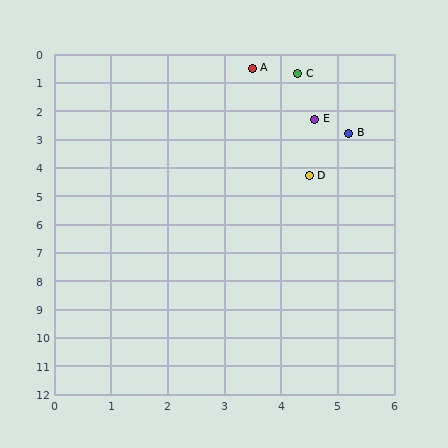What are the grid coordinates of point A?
Point A is at approximately (3.5, 0.5).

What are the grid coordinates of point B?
Point B is at approximately (5.2, 2.8).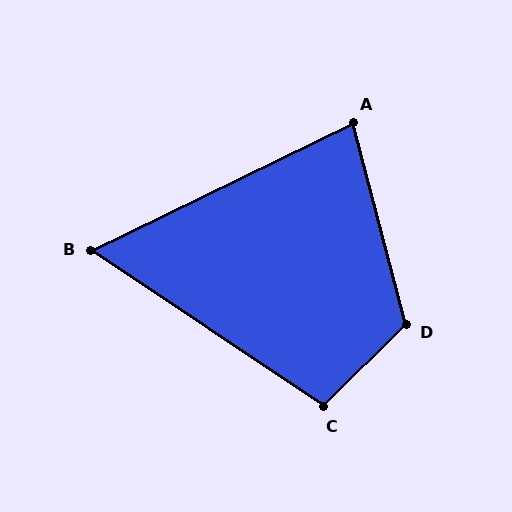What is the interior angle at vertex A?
Approximately 79 degrees (acute).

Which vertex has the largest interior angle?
D, at approximately 120 degrees.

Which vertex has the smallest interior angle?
B, at approximately 60 degrees.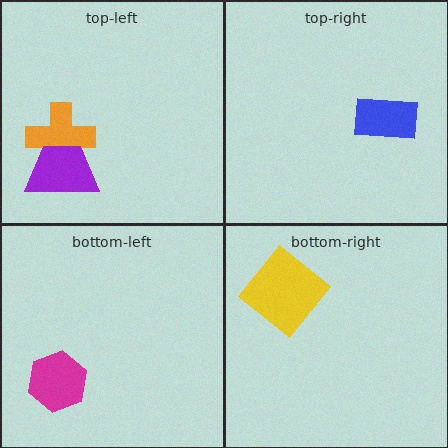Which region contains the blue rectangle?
The top-right region.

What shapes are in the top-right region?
The blue rectangle.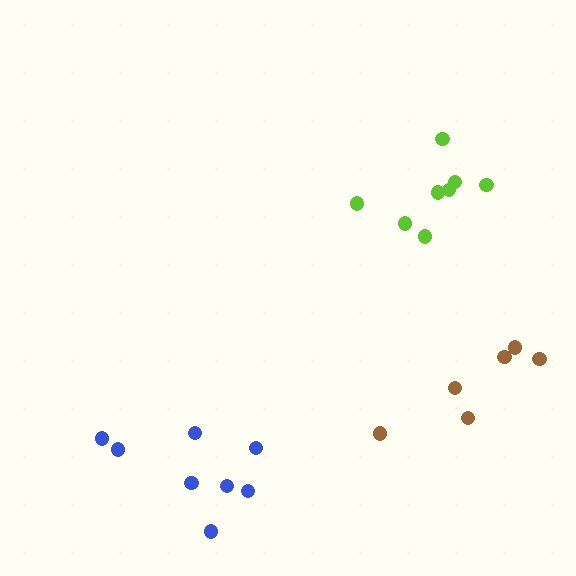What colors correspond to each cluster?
The clusters are colored: blue, lime, brown.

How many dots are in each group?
Group 1: 8 dots, Group 2: 8 dots, Group 3: 6 dots (22 total).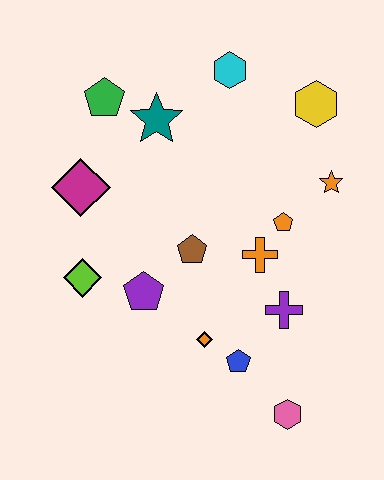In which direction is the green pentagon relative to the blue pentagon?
The green pentagon is above the blue pentagon.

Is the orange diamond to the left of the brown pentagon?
No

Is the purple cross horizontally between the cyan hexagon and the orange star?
Yes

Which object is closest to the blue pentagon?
The orange diamond is closest to the blue pentagon.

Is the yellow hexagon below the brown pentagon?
No